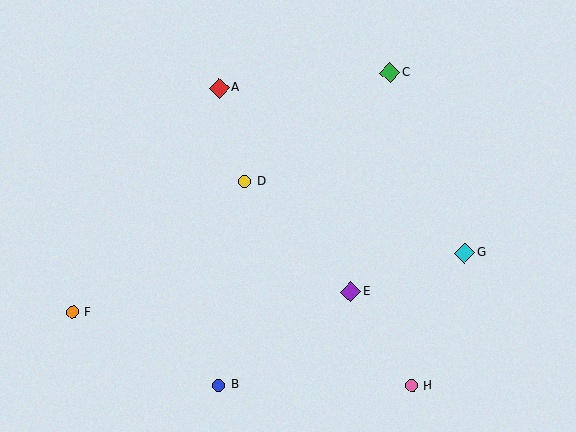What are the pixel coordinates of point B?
Point B is at (219, 385).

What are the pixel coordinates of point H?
Point H is at (411, 386).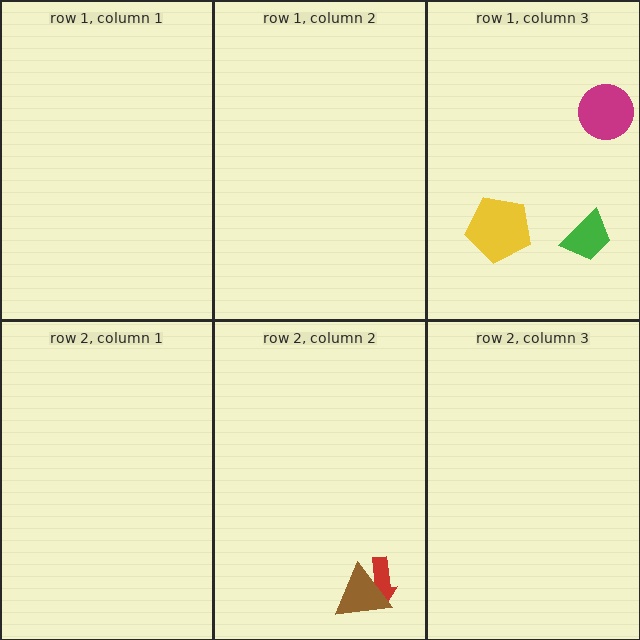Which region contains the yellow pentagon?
The row 1, column 3 region.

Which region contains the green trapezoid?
The row 1, column 3 region.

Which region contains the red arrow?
The row 2, column 2 region.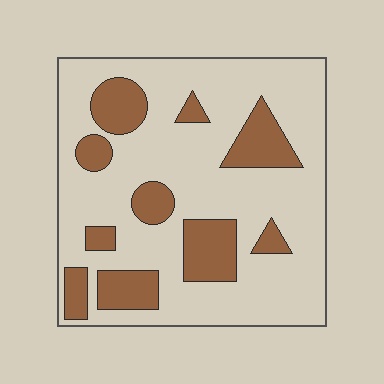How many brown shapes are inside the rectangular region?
10.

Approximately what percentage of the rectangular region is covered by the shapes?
Approximately 25%.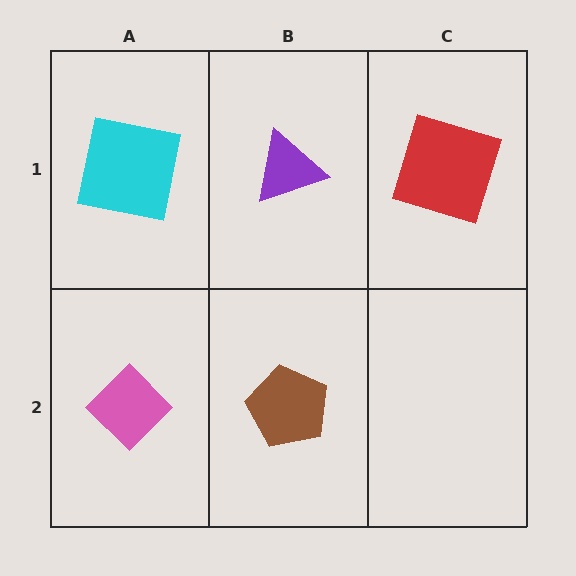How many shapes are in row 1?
3 shapes.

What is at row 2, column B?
A brown pentagon.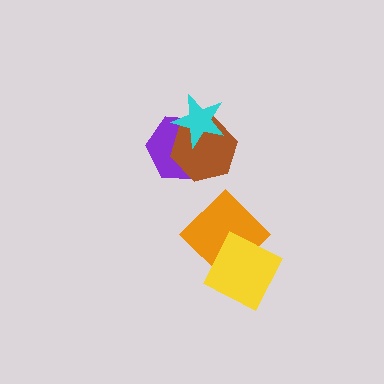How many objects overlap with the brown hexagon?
2 objects overlap with the brown hexagon.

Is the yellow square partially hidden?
No, no other shape covers it.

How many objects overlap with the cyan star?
2 objects overlap with the cyan star.